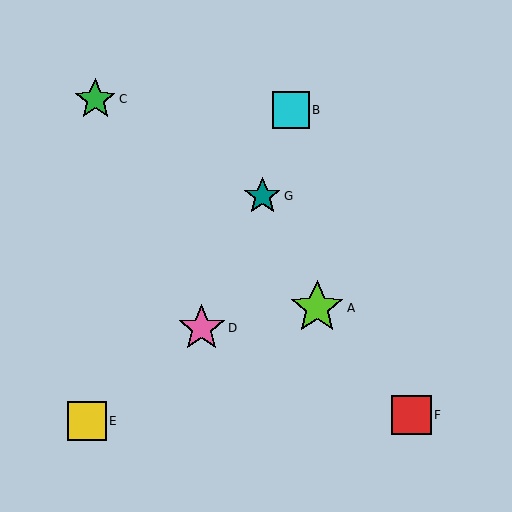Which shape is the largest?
The lime star (labeled A) is the largest.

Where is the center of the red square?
The center of the red square is at (411, 415).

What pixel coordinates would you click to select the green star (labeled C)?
Click at (95, 99) to select the green star C.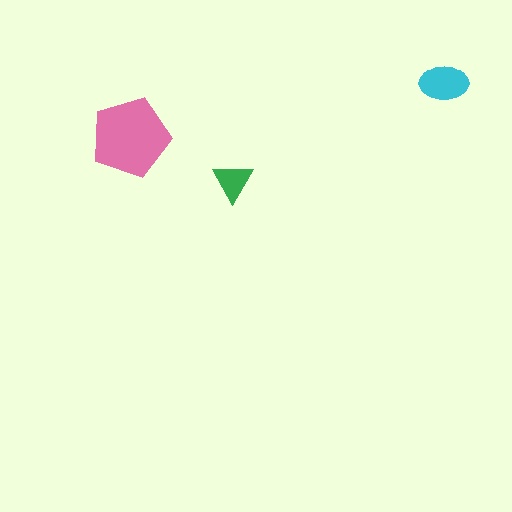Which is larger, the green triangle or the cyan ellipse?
The cyan ellipse.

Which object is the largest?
The pink pentagon.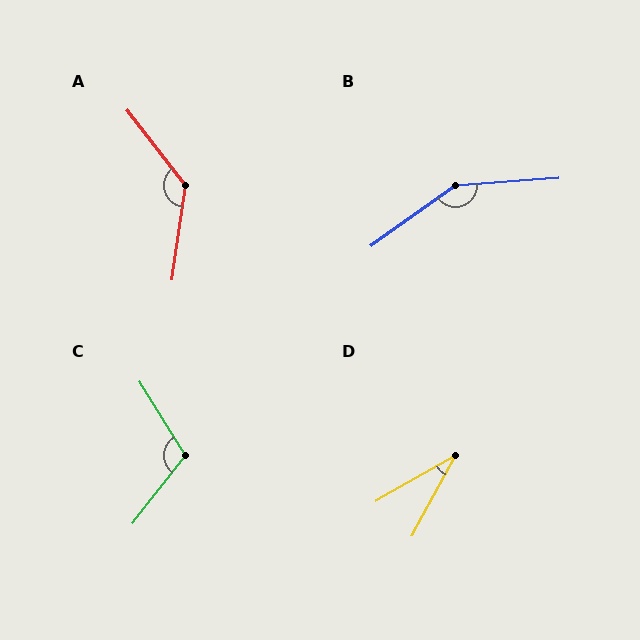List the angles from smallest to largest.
D (32°), C (111°), A (134°), B (148°).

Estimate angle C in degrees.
Approximately 111 degrees.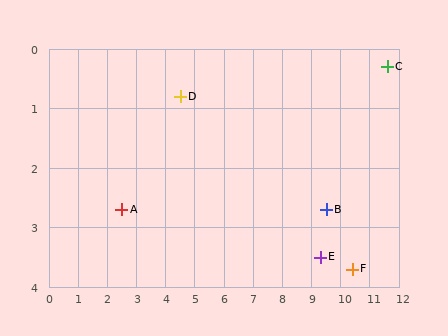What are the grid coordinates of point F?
Point F is at approximately (10.4, 3.7).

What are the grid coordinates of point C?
Point C is at approximately (11.6, 0.3).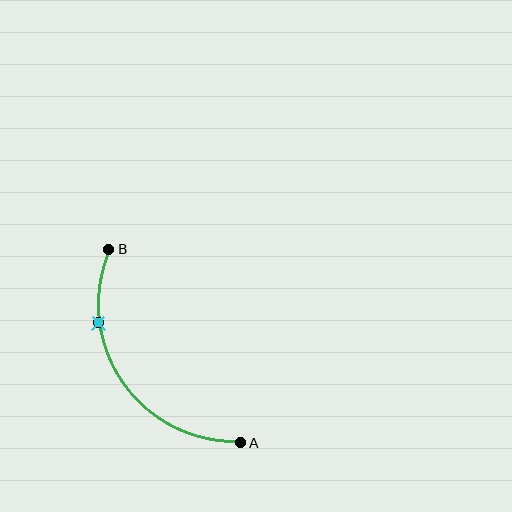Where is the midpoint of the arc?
The arc midpoint is the point on the curve farthest from the straight line joining A and B. It sits below and to the left of that line.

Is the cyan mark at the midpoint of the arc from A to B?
No. The cyan mark lies on the arc but is closer to endpoint B. The arc midpoint would be at the point on the curve equidistant along the arc from both A and B.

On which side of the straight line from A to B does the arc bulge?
The arc bulges below and to the left of the straight line connecting A and B.